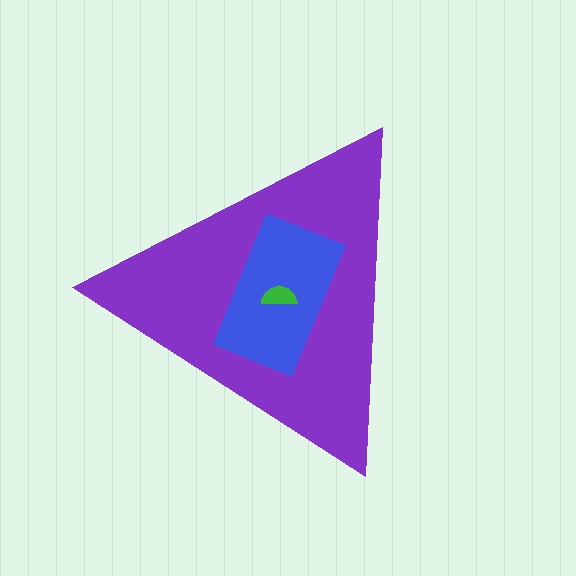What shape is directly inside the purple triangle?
The blue rectangle.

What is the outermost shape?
The purple triangle.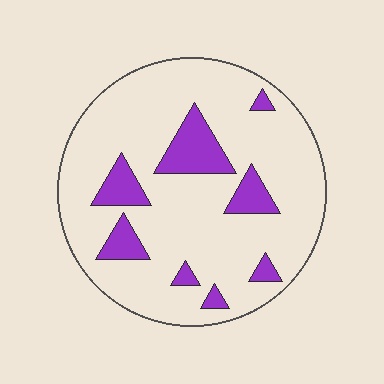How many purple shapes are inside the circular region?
8.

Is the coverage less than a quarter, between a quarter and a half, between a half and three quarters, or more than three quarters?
Less than a quarter.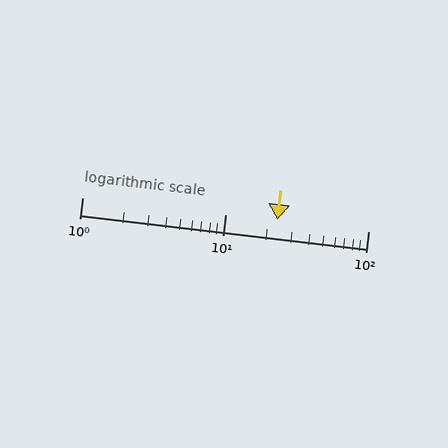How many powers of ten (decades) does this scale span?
The scale spans 2 decades, from 1 to 100.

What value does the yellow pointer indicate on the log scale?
The pointer indicates approximately 23.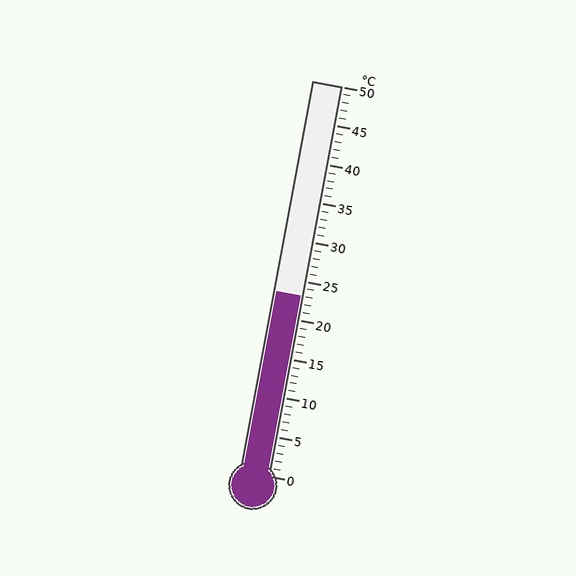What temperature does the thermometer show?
The thermometer shows approximately 23°C.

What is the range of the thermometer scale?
The thermometer scale ranges from 0°C to 50°C.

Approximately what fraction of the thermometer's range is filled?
The thermometer is filled to approximately 45% of its range.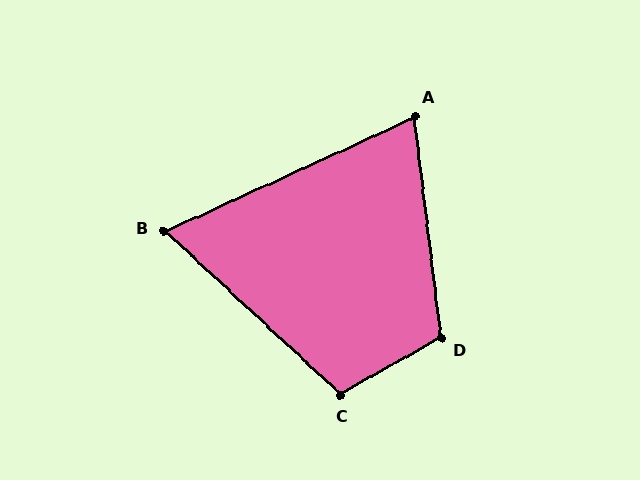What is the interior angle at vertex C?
Approximately 108 degrees (obtuse).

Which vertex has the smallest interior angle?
B, at approximately 68 degrees.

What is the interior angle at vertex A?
Approximately 72 degrees (acute).